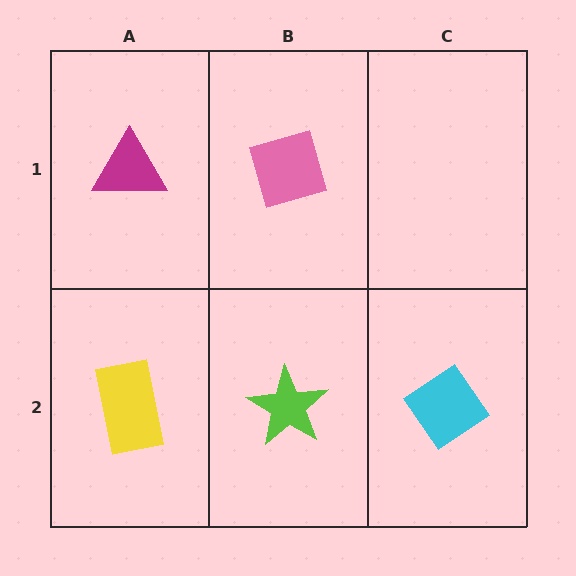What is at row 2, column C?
A cyan diamond.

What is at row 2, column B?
A lime star.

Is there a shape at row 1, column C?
No, that cell is empty.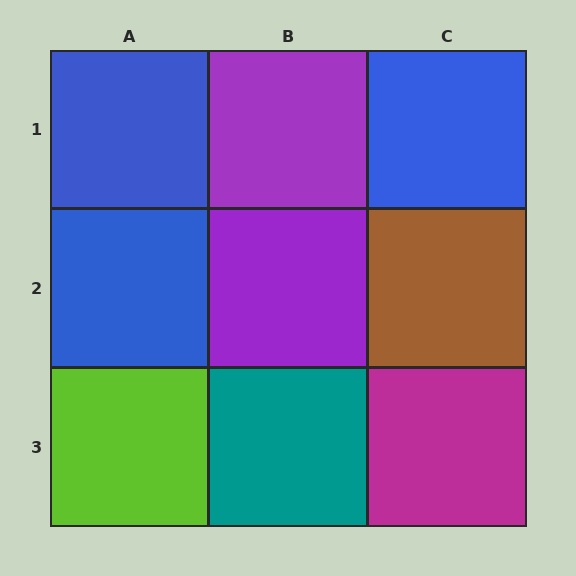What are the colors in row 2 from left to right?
Blue, purple, brown.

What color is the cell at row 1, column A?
Blue.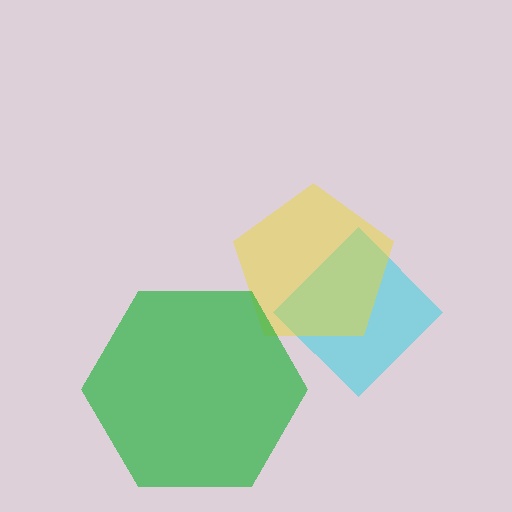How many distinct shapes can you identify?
There are 3 distinct shapes: a cyan diamond, a yellow pentagon, a green hexagon.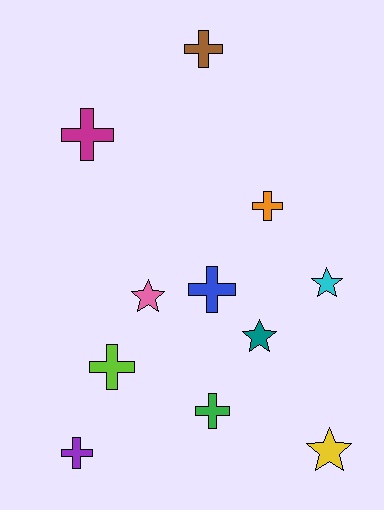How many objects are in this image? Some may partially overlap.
There are 11 objects.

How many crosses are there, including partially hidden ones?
There are 7 crosses.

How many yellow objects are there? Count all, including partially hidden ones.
There is 1 yellow object.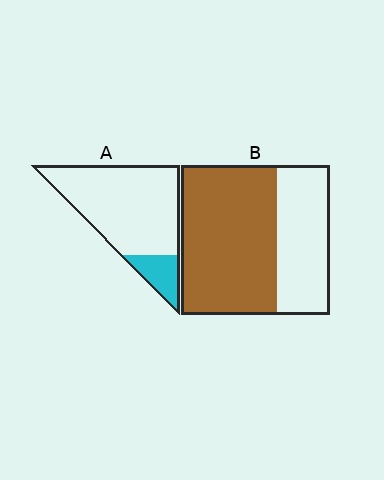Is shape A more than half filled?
No.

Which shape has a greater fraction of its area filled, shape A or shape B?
Shape B.